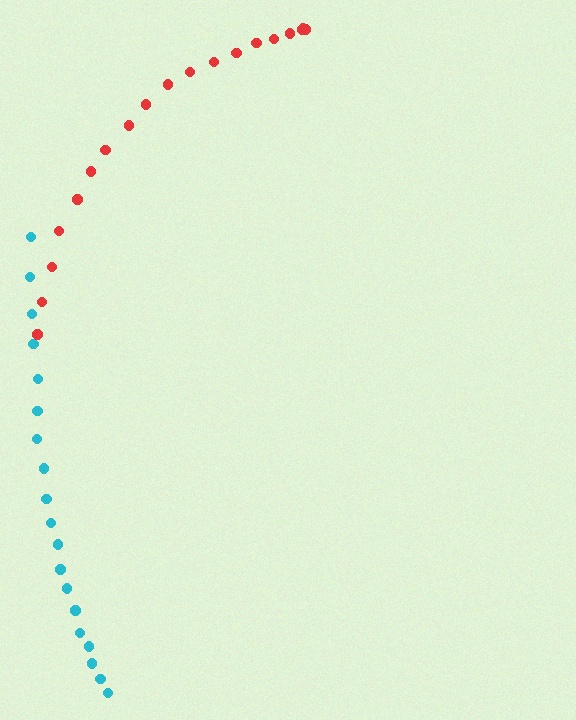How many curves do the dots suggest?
There are 2 distinct paths.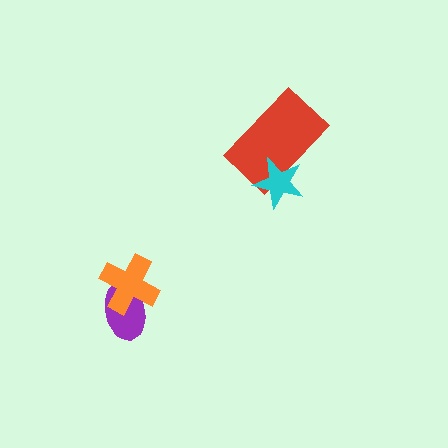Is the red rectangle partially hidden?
Yes, it is partially covered by another shape.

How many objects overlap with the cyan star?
1 object overlaps with the cyan star.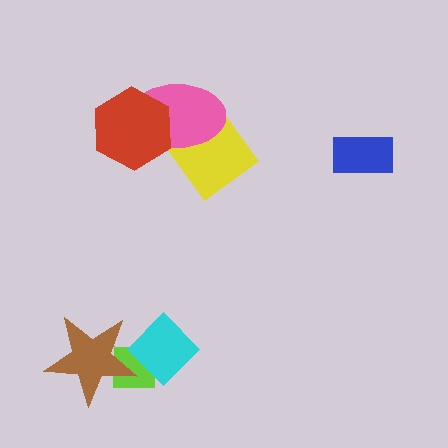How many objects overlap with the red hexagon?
1 object overlaps with the red hexagon.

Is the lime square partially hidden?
Yes, it is partially covered by another shape.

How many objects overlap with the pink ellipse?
2 objects overlap with the pink ellipse.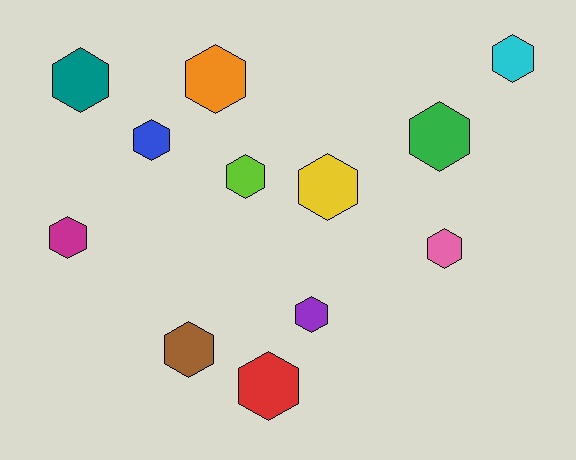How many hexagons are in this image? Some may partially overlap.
There are 12 hexagons.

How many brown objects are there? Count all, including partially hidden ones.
There is 1 brown object.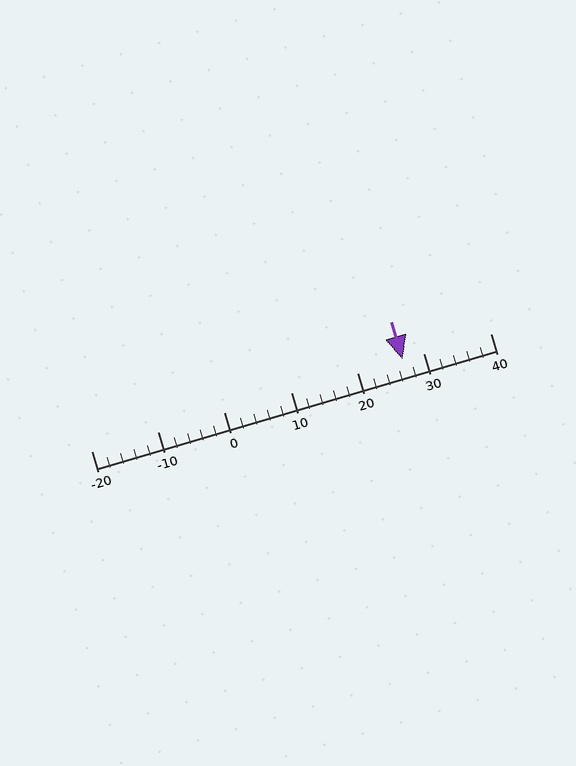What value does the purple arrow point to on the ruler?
The purple arrow points to approximately 27.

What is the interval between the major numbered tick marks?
The major tick marks are spaced 10 units apart.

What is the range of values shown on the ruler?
The ruler shows values from -20 to 40.